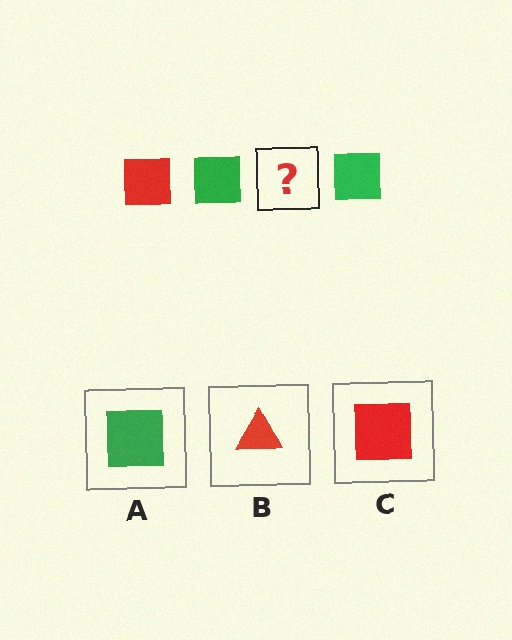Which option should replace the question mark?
Option C.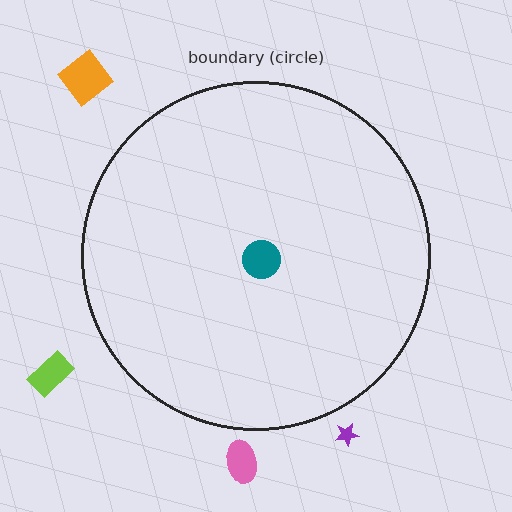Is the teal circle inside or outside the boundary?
Inside.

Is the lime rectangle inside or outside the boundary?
Outside.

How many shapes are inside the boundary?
1 inside, 4 outside.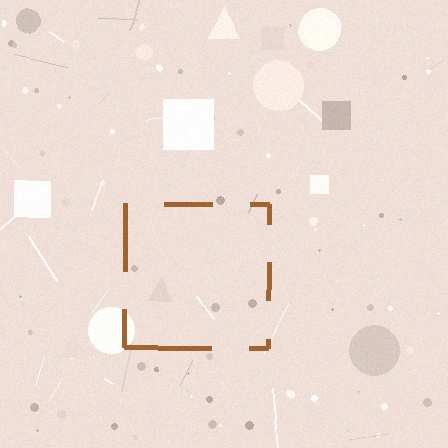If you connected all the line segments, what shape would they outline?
They would outline a square.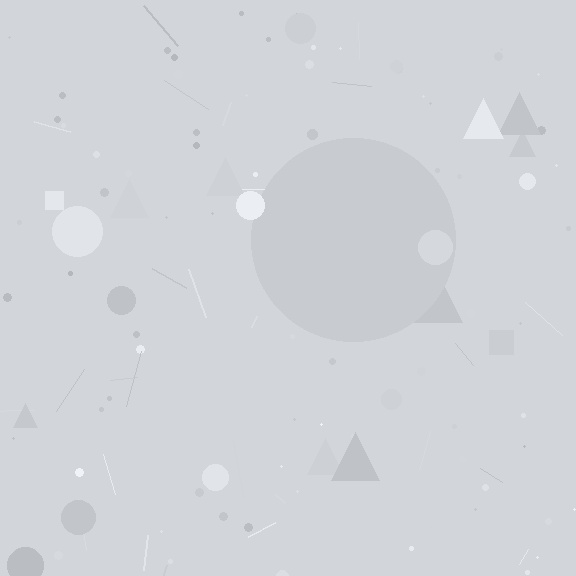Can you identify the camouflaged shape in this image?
The camouflaged shape is a circle.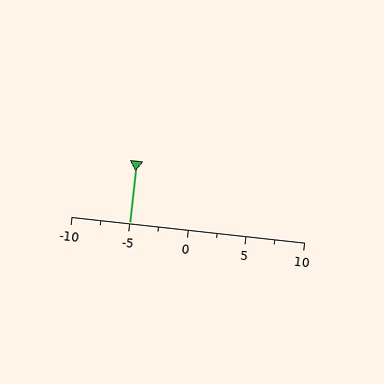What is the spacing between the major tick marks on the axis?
The major ticks are spaced 5 apart.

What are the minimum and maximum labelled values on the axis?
The axis runs from -10 to 10.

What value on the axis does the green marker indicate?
The marker indicates approximately -5.